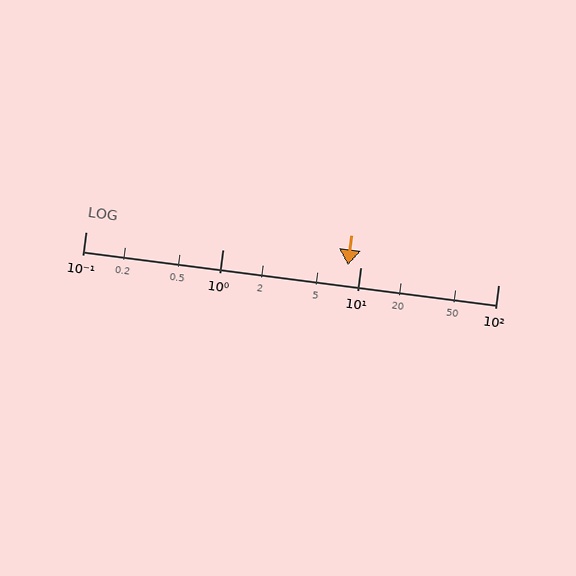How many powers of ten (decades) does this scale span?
The scale spans 3 decades, from 0.1 to 100.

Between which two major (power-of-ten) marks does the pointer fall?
The pointer is between 1 and 10.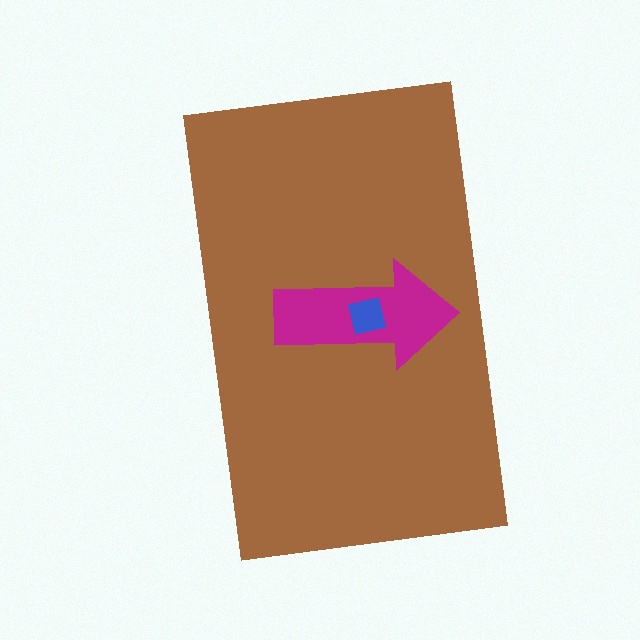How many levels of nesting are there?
3.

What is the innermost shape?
The blue square.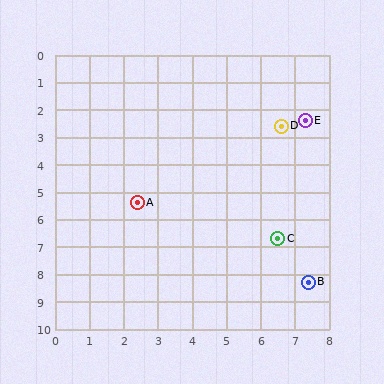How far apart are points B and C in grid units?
Points B and C are about 1.8 grid units apart.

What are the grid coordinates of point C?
Point C is at approximately (6.5, 6.7).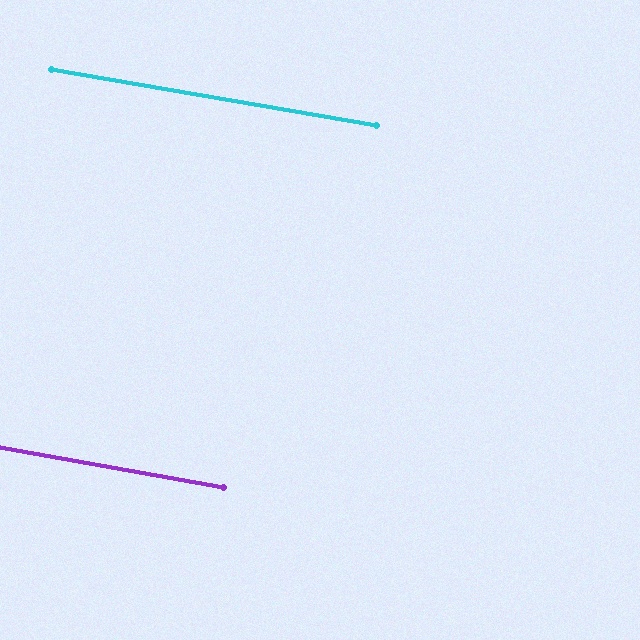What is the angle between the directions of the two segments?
Approximately 1 degree.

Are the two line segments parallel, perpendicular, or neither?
Parallel — their directions differ by only 0.5°.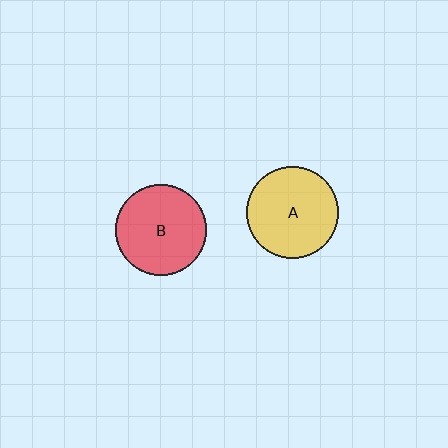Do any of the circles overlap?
No, none of the circles overlap.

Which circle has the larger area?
Circle A (yellow).